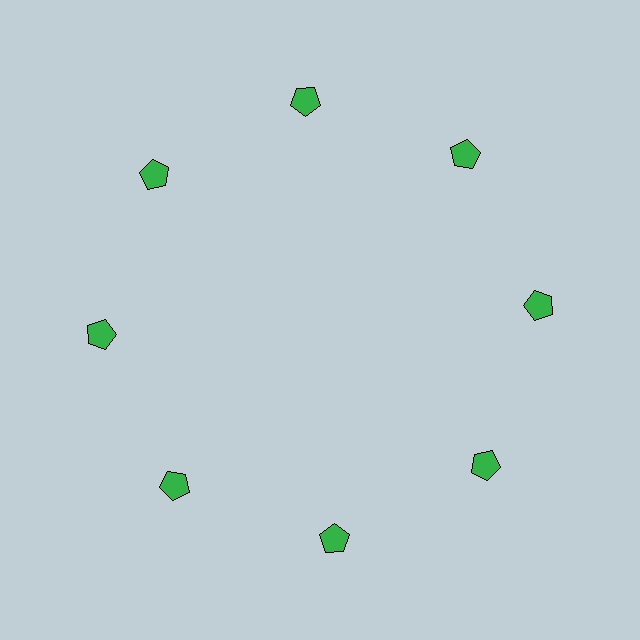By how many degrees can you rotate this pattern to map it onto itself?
The pattern maps onto itself every 45 degrees of rotation.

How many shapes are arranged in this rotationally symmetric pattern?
There are 8 shapes, arranged in 8 groups of 1.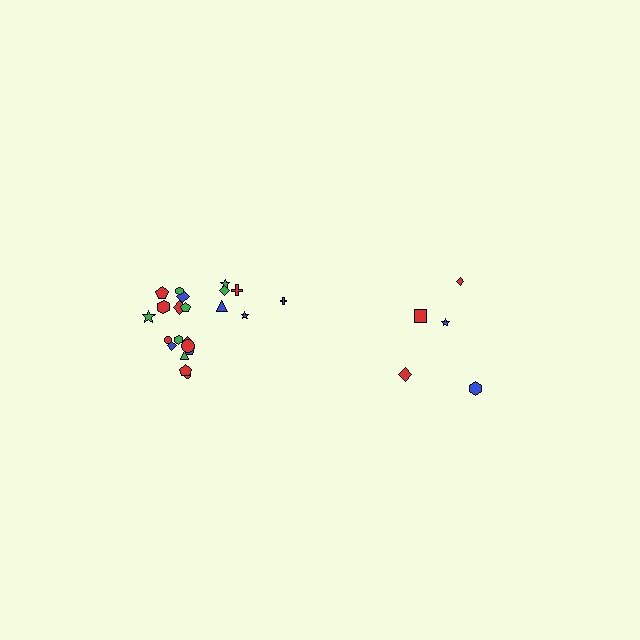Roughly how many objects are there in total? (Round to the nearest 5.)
Roughly 25 objects in total.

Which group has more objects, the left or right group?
The left group.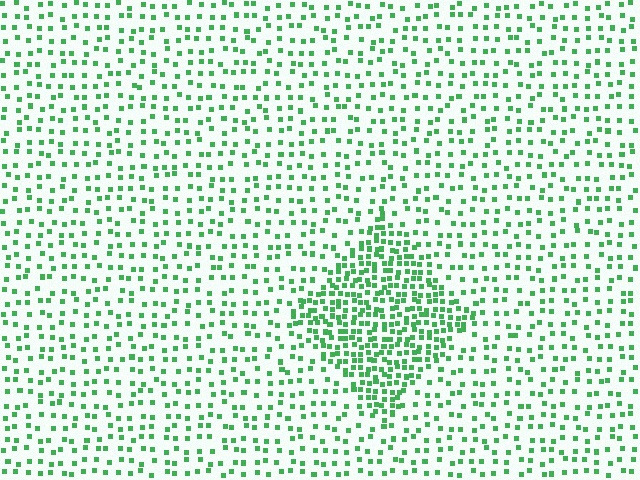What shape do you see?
I see a diamond.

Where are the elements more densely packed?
The elements are more densely packed inside the diamond boundary.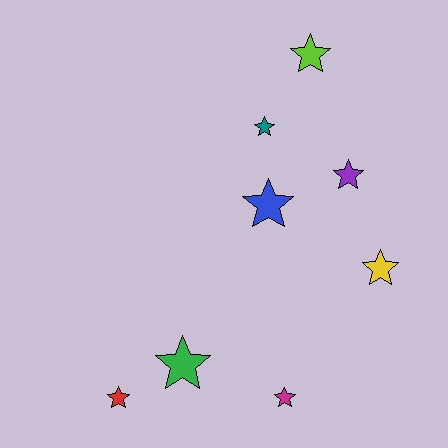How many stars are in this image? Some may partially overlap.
There are 8 stars.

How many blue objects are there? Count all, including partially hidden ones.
There is 1 blue object.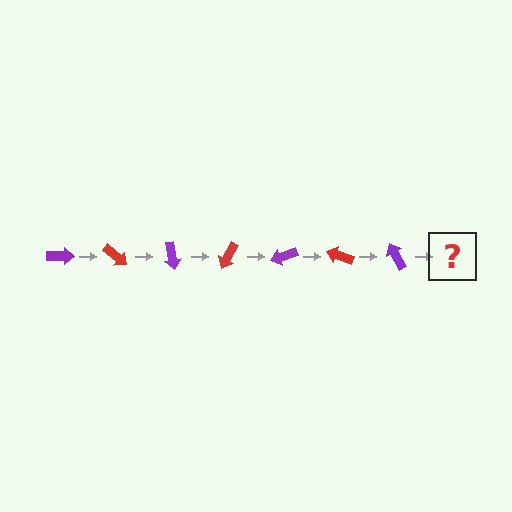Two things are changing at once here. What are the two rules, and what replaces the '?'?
The two rules are that it rotates 40 degrees each step and the color cycles through purple and red. The '?' should be a red arrow, rotated 280 degrees from the start.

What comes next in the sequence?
The next element should be a red arrow, rotated 280 degrees from the start.